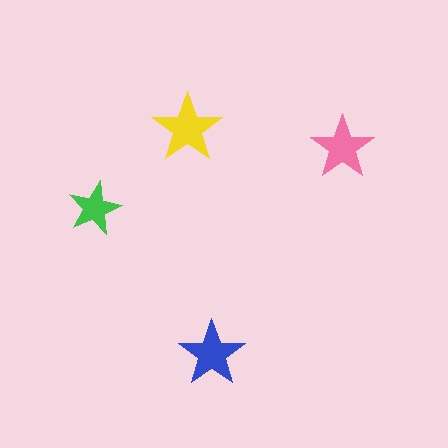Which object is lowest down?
The blue star is bottommost.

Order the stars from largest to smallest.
the yellow one, the blue one, the pink one, the green one.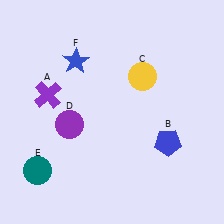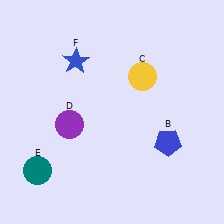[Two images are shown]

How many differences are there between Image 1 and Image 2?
There is 1 difference between the two images.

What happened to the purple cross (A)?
The purple cross (A) was removed in Image 2. It was in the top-left area of Image 1.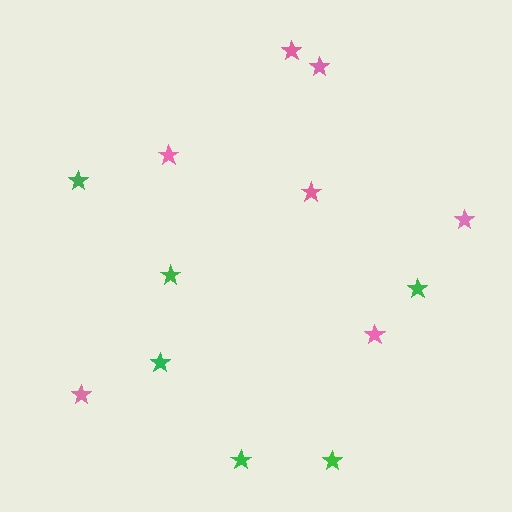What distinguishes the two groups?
There are 2 groups: one group of green stars (6) and one group of pink stars (7).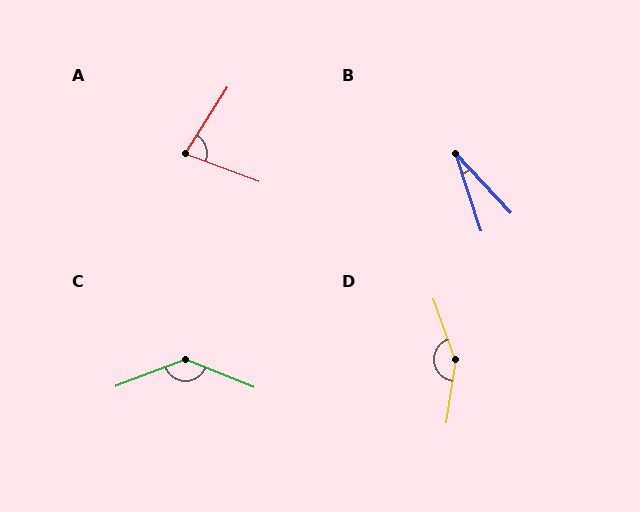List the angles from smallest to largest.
B (25°), A (77°), C (137°), D (152°).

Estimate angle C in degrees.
Approximately 137 degrees.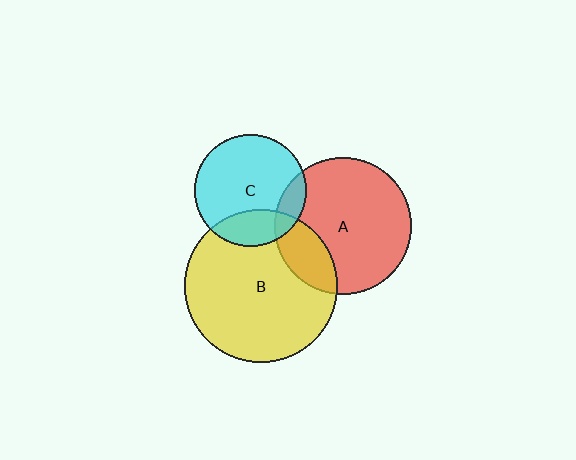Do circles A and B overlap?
Yes.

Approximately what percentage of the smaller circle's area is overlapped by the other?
Approximately 20%.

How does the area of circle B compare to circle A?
Approximately 1.2 times.